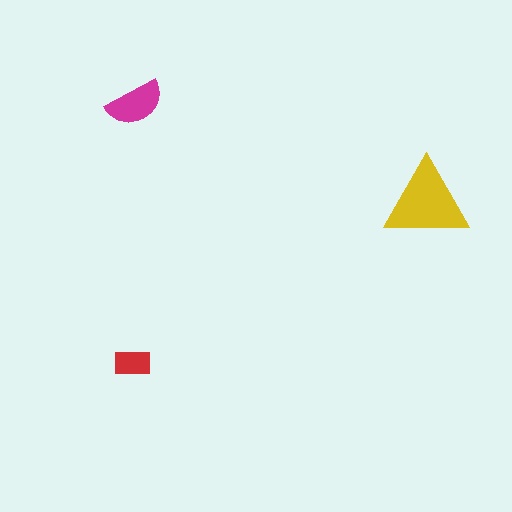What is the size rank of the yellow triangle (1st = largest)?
1st.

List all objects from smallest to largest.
The red rectangle, the magenta semicircle, the yellow triangle.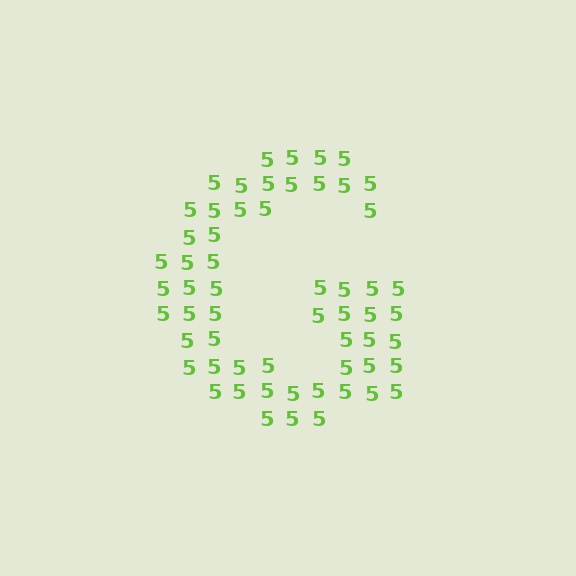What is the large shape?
The large shape is the letter G.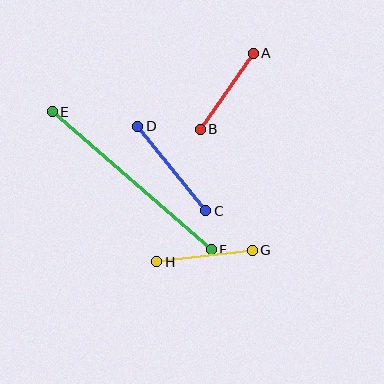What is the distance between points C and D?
The distance is approximately 108 pixels.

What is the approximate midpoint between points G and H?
The midpoint is at approximately (204, 256) pixels.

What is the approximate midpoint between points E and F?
The midpoint is at approximately (132, 181) pixels.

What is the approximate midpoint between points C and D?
The midpoint is at approximately (172, 168) pixels.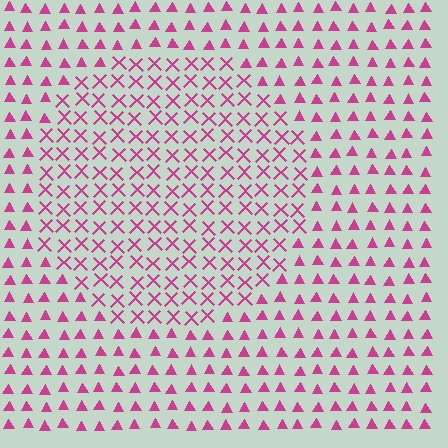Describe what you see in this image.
The image is filled with small magenta elements arranged in a uniform grid. A circle-shaped region contains X marks, while the surrounding area contains triangles. The boundary is defined purely by the change in element shape.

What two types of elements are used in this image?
The image uses X marks inside the circle region and triangles outside it.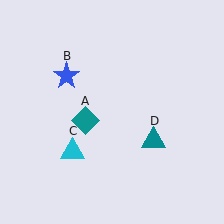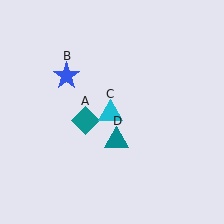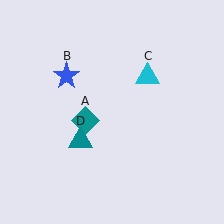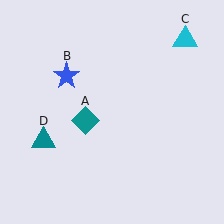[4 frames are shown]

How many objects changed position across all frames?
2 objects changed position: cyan triangle (object C), teal triangle (object D).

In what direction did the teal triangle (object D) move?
The teal triangle (object D) moved left.